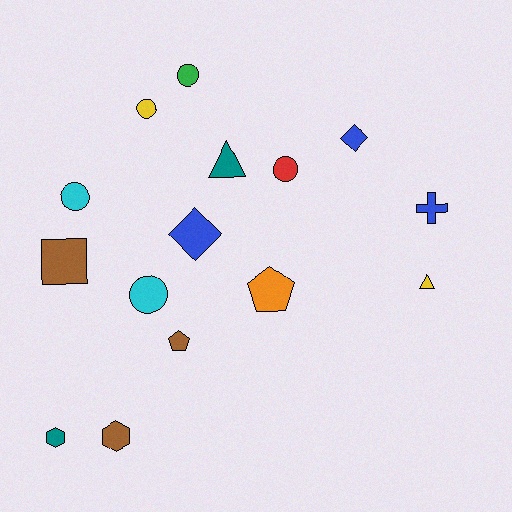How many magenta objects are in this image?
There are no magenta objects.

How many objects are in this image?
There are 15 objects.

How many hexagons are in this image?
There are 2 hexagons.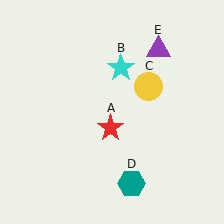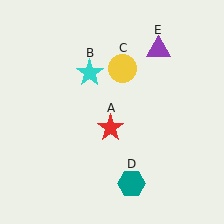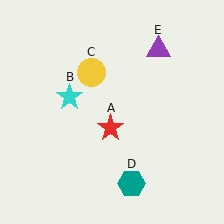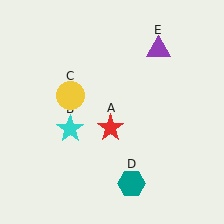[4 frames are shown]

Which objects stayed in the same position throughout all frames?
Red star (object A) and teal hexagon (object D) and purple triangle (object E) remained stationary.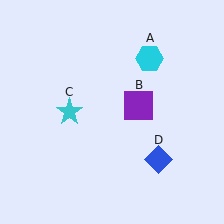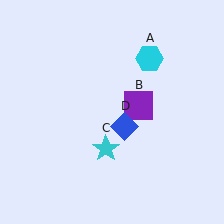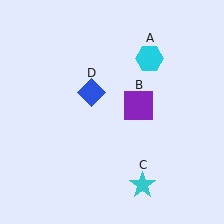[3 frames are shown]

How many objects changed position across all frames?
2 objects changed position: cyan star (object C), blue diamond (object D).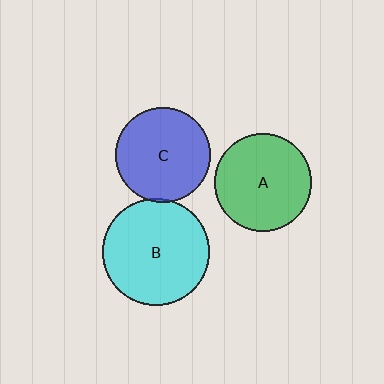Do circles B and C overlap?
Yes.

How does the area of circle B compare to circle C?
Approximately 1.3 times.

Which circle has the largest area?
Circle B (cyan).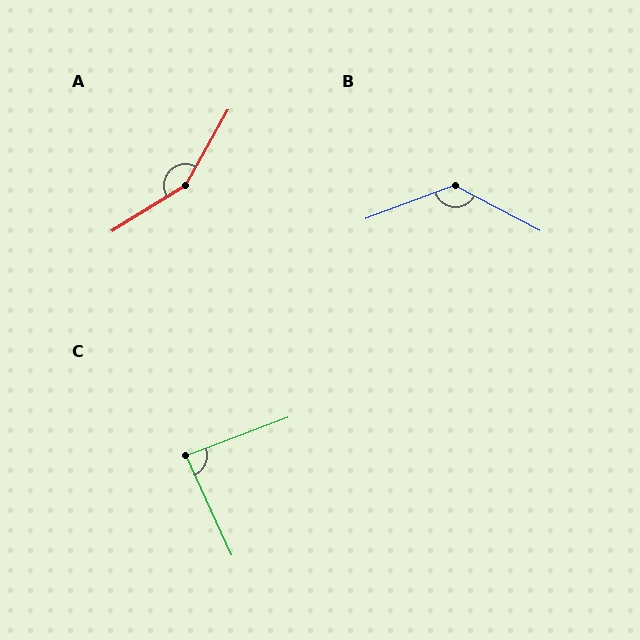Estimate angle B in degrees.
Approximately 132 degrees.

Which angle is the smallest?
C, at approximately 86 degrees.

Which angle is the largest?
A, at approximately 151 degrees.